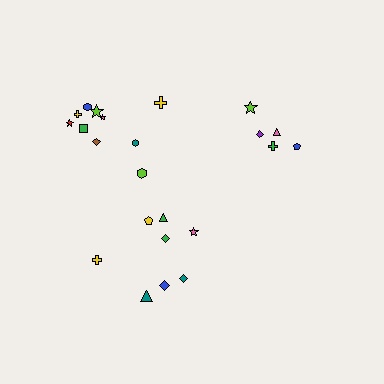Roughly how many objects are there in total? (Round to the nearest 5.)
Roughly 25 objects in total.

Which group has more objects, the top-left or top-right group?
The top-left group.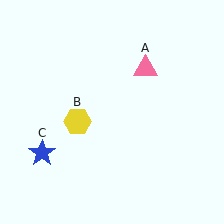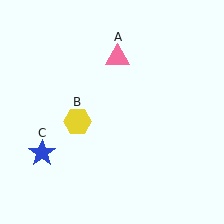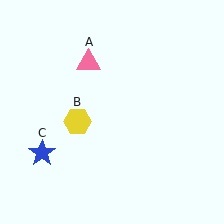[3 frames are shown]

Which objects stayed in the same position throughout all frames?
Yellow hexagon (object B) and blue star (object C) remained stationary.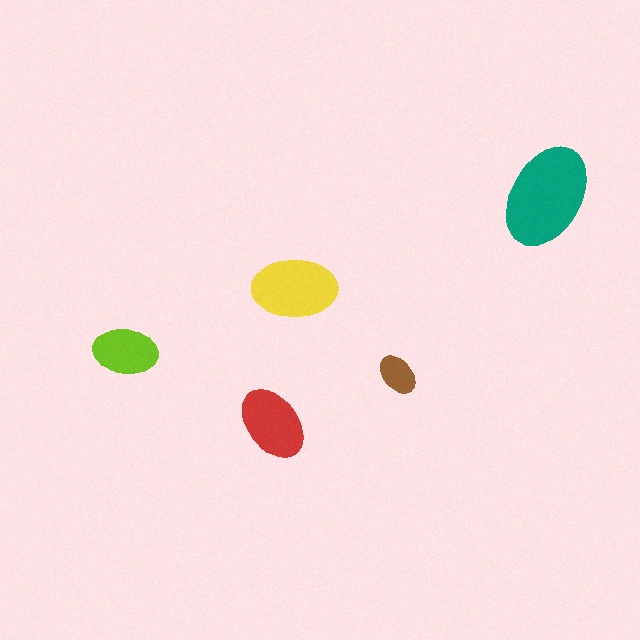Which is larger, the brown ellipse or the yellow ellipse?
The yellow one.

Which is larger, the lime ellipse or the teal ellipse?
The teal one.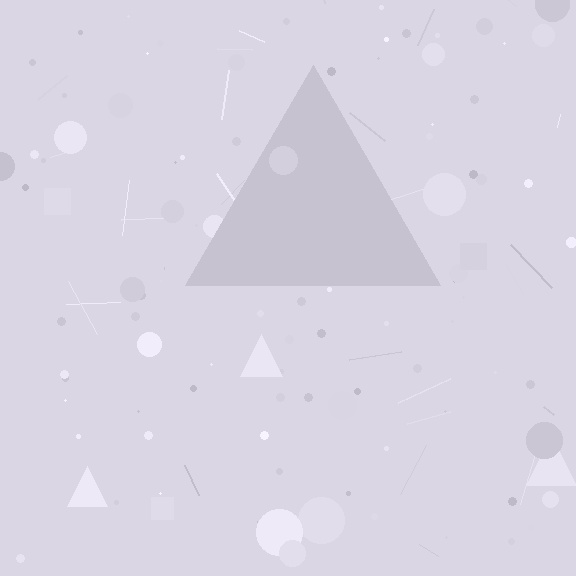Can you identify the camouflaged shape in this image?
The camouflaged shape is a triangle.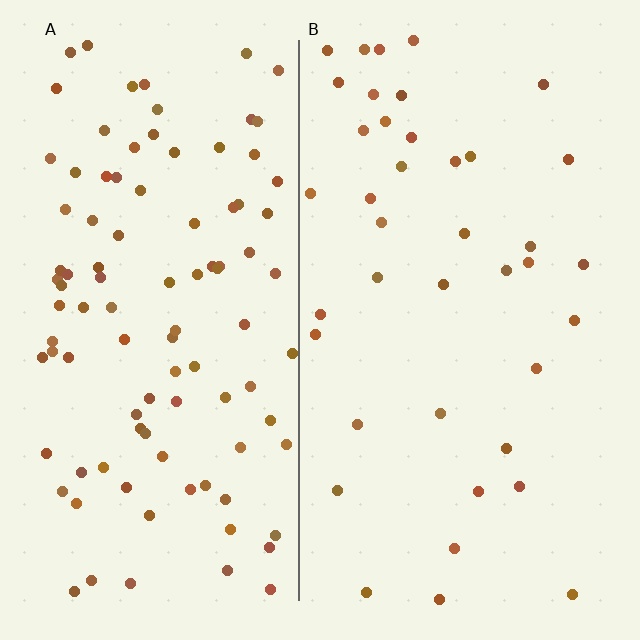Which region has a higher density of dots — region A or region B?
A (the left).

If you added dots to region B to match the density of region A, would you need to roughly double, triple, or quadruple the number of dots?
Approximately triple.